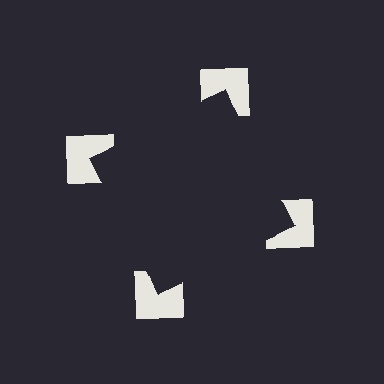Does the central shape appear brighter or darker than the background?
It typically appears slightly darker than the background, even though no actual brightness change is drawn.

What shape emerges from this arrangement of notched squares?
An illusory square — its edges are inferred from the aligned wedge cuts in the notched squares, not physically drawn.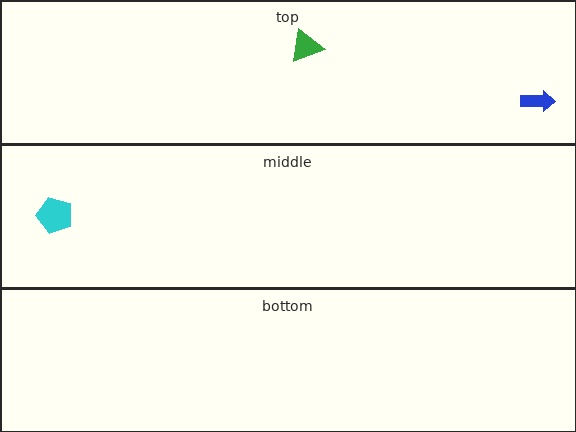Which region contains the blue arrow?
The top region.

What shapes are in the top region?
The blue arrow, the green triangle.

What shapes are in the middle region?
The cyan pentagon.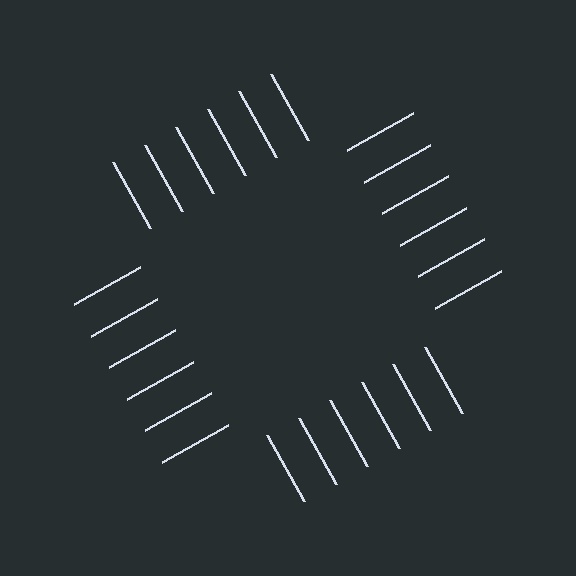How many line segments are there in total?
24 — 6 along each of the 4 edges.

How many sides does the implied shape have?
4 sides — the line-ends trace a square.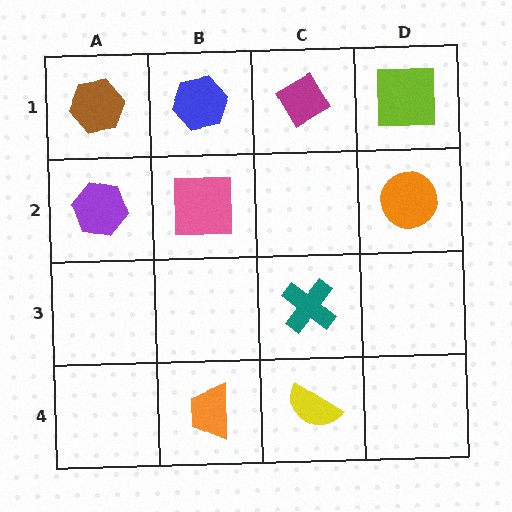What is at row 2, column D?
An orange circle.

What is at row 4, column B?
An orange trapezoid.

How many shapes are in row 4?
2 shapes.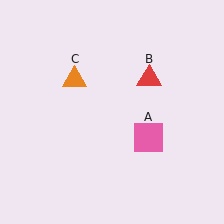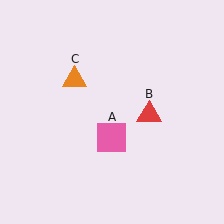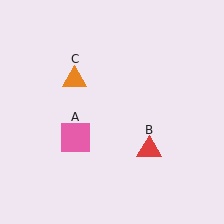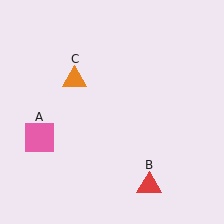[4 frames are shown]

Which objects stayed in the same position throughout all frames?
Orange triangle (object C) remained stationary.